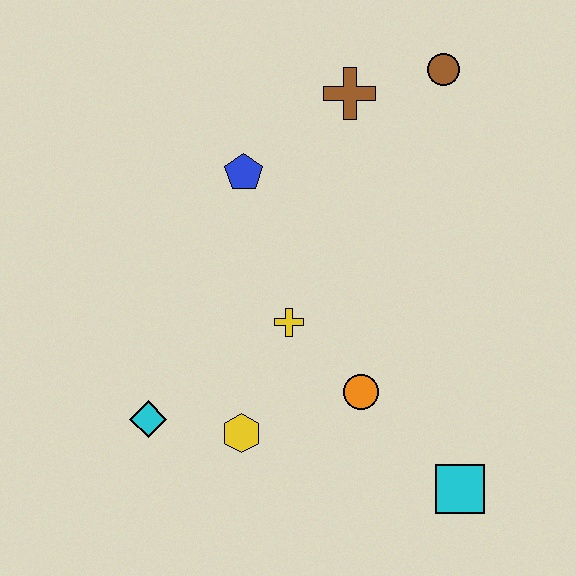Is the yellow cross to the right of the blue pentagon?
Yes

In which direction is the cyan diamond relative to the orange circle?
The cyan diamond is to the left of the orange circle.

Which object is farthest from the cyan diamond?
The brown circle is farthest from the cyan diamond.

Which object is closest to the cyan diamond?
The yellow hexagon is closest to the cyan diamond.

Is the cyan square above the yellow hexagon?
No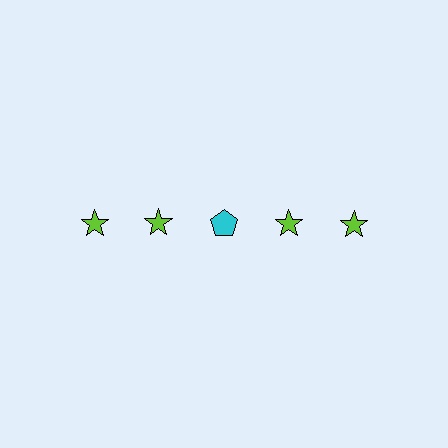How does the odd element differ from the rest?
It differs in both color (cyan instead of lime) and shape (pentagon instead of star).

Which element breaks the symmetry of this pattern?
The cyan pentagon in the top row, center column breaks the symmetry. All other shapes are lime stars.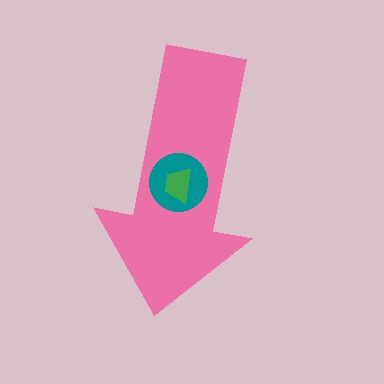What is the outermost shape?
The pink arrow.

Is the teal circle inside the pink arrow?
Yes.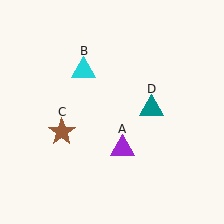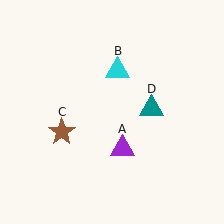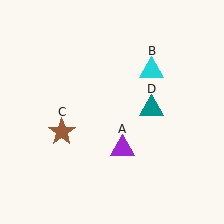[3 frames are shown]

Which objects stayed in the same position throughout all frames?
Purple triangle (object A) and brown star (object C) and teal triangle (object D) remained stationary.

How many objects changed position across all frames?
1 object changed position: cyan triangle (object B).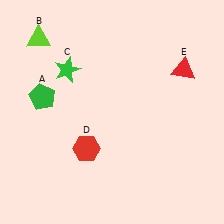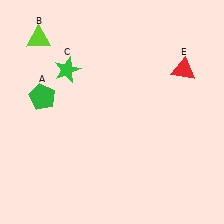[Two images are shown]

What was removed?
The red hexagon (D) was removed in Image 2.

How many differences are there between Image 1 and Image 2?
There is 1 difference between the two images.